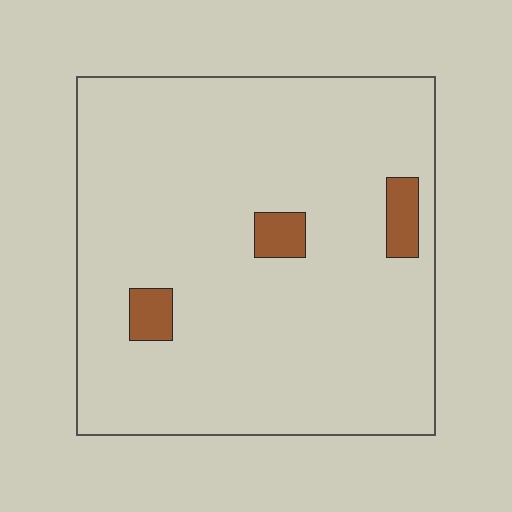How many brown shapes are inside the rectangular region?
3.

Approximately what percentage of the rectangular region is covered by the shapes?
Approximately 5%.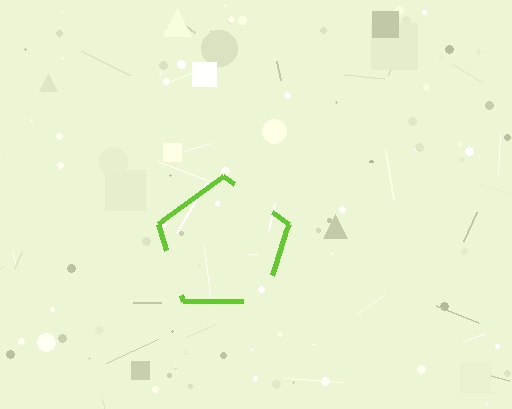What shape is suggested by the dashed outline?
The dashed outline suggests a pentagon.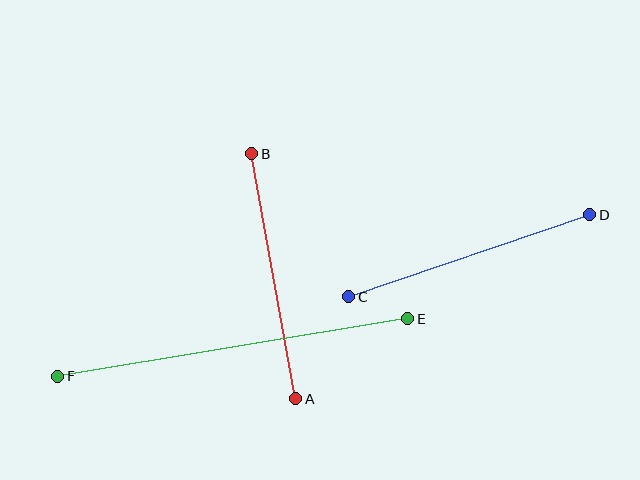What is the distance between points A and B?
The distance is approximately 249 pixels.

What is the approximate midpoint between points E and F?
The midpoint is at approximately (233, 348) pixels.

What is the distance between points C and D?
The distance is approximately 255 pixels.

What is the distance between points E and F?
The distance is approximately 355 pixels.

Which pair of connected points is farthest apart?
Points E and F are farthest apart.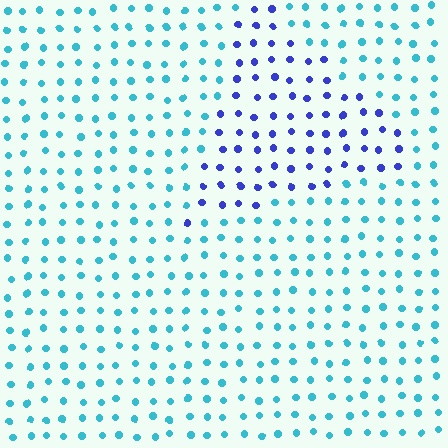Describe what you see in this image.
The image is filled with small cyan elements in a uniform arrangement. A triangle-shaped region is visible where the elements are tinted to a slightly different hue, forming a subtle color boundary.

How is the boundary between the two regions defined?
The boundary is defined purely by a slight shift in hue (about 51 degrees). Spacing, size, and orientation are identical on both sides.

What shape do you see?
I see a triangle.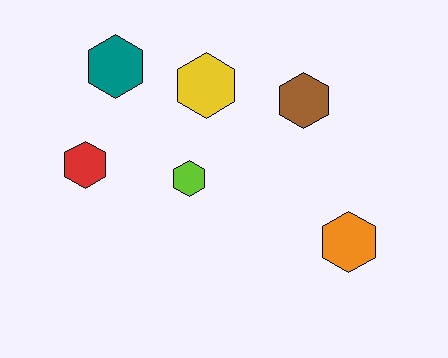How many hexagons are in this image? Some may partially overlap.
There are 6 hexagons.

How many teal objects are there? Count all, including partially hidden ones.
There is 1 teal object.